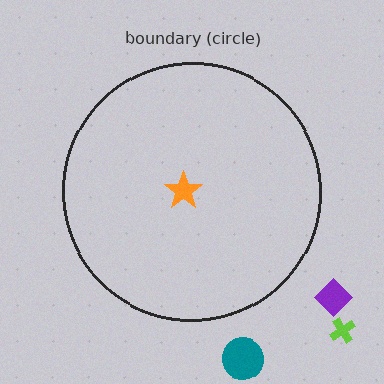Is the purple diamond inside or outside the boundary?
Outside.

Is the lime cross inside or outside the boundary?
Outside.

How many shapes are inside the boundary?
1 inside, 3 outside.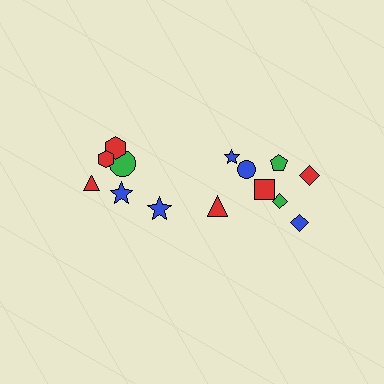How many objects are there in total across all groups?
There are 14 objects.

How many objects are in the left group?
There are 6 objects.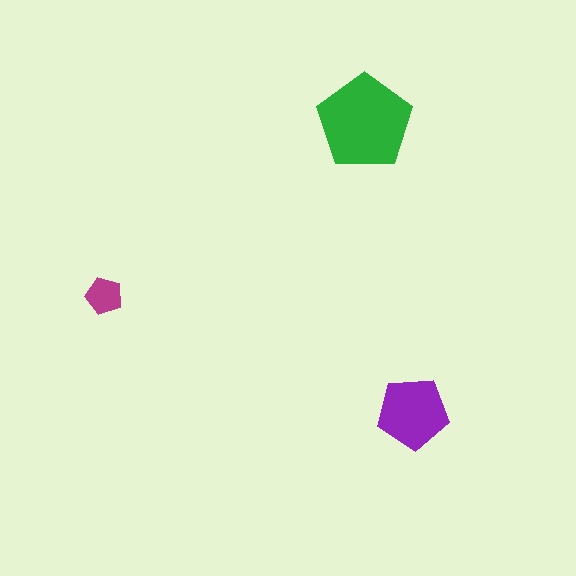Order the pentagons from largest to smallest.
the green one, the purple one, the magenta one.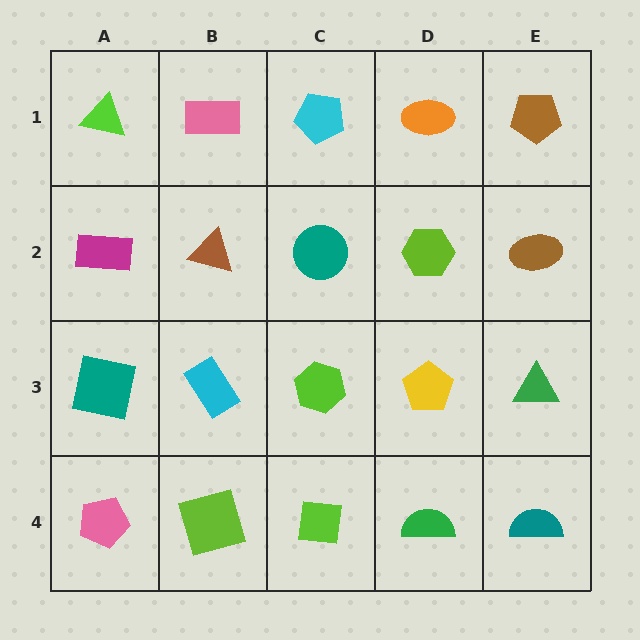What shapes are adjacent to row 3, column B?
A brown triangle (row 2, column B), a lime square (row 4, column B), a teal square (row 3, column A), a lime hexagon (row 3, column C).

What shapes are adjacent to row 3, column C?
A teal circle (row 2, column C), a lime square (row 4, column C), a cyan rectangle (row 3, column B), a yellow pentagon (row 3, column D).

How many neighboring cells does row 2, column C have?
4.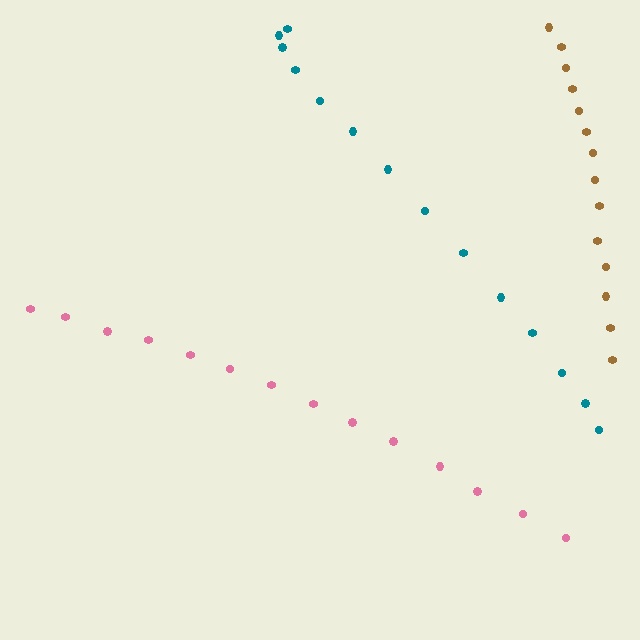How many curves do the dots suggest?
There are 3 distinct paths.